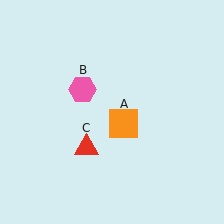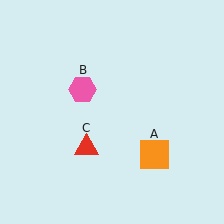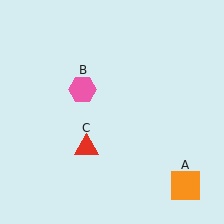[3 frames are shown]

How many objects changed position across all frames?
1 object changed position: orange square (object A).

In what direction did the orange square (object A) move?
The orange square (object A) moved down and to the right.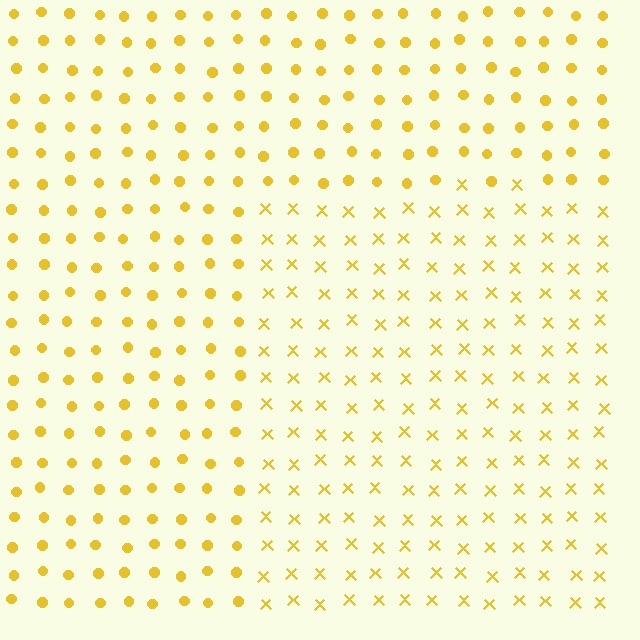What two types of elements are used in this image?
The image uses X marks inside the rectangle region and circles outside it.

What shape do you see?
I see a rectangle.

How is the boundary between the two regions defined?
The boundary is defined by a change in element shape: X marks inside vs. circles outside. All elements share the same color and spacing.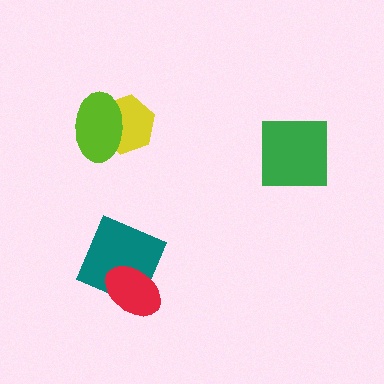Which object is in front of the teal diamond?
The red ellipse is in front of the teal diamond.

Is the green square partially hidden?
No, no other shape covers it.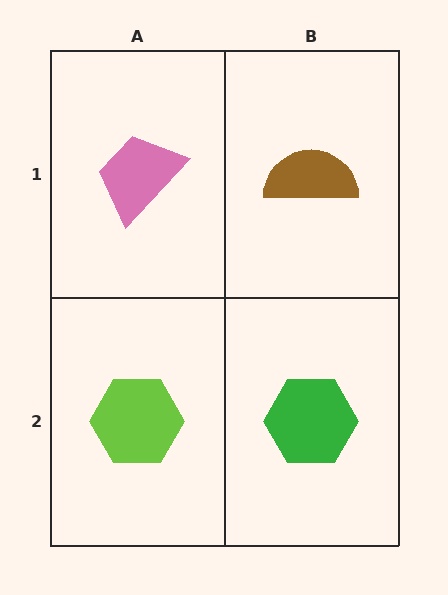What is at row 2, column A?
A lime hexagon.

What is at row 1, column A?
A pink trapezoid.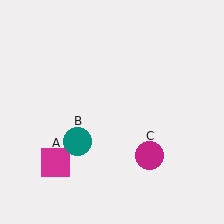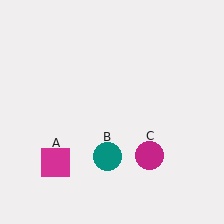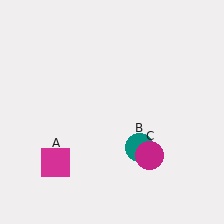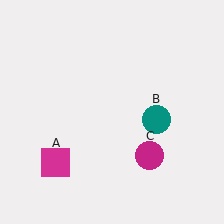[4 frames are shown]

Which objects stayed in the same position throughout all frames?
Magenta square (object A) and magenta circle (object C) remained stationary.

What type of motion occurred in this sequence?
The teal circle (object B) rotated counterclockwise around the center of the scene.